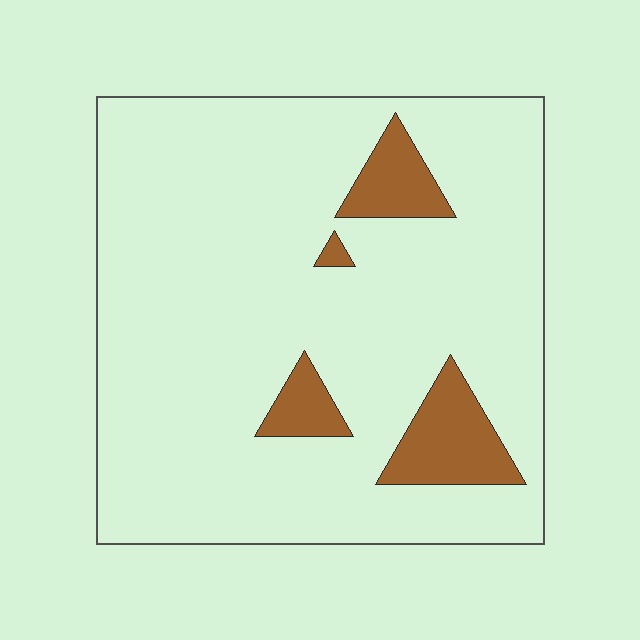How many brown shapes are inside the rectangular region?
4.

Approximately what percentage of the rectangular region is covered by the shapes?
Approximately 10%.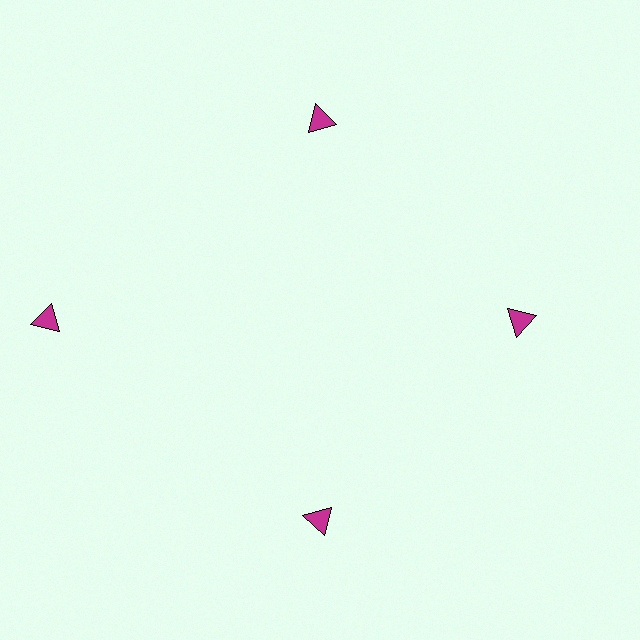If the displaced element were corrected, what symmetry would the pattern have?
It would have 4-fold rotational symmetry — the pattern would map onto itself every 90 degrees.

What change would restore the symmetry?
The symmetry would be restored by moving it inward, back onto the ring so that all 4 triangles sit at equal angles and equal distance from the center.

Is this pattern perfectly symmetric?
No. The 4 magenta triangles are arranged in a ring, but one element near the 9 o'clock position is pushed outward from the center, breaking the 4-fold rotational symmetry.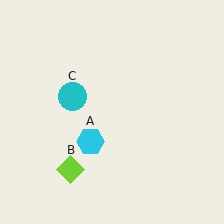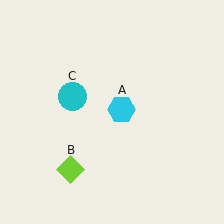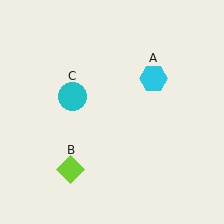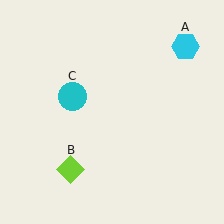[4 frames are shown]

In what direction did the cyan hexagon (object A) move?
The cyan hexagon (object A) moved up and to the right.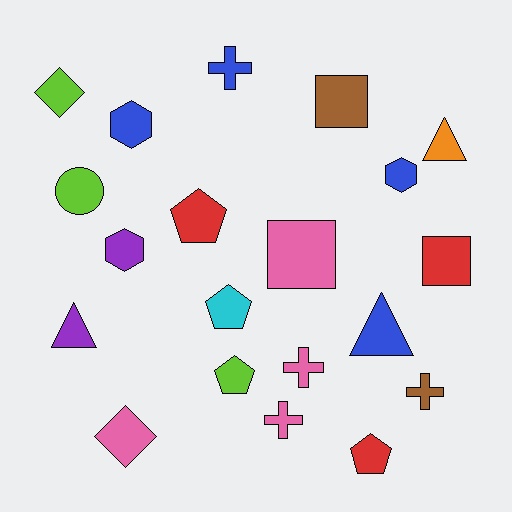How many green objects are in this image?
There are no green objects.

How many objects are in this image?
There are 20 objects.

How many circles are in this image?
There is 1 circle.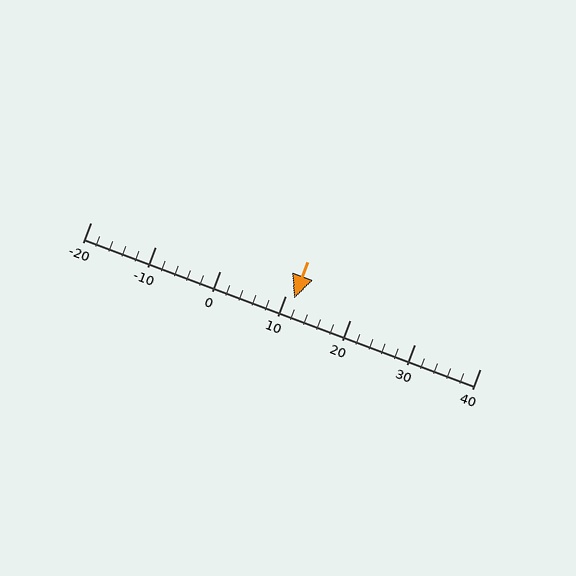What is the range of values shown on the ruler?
The ruler shows values from -20 to 40.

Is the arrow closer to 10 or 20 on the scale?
The arrow is closer to 10.